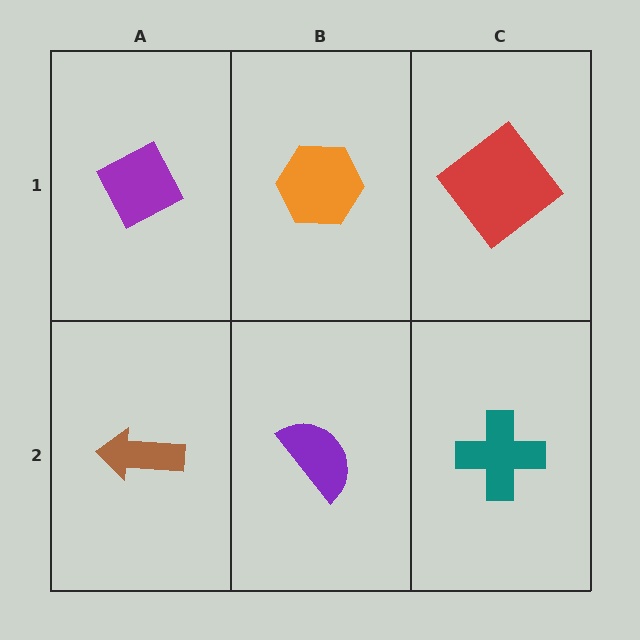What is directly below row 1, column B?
A purple semicircle.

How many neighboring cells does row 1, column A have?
2.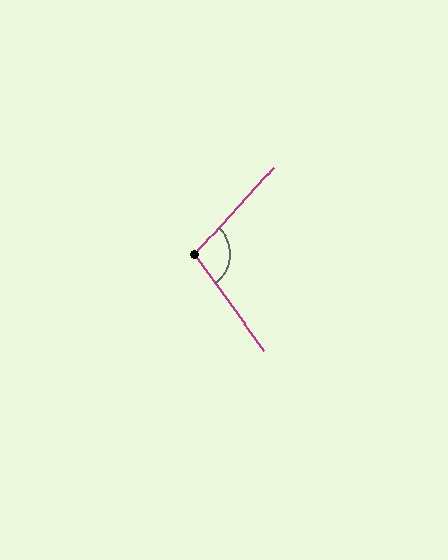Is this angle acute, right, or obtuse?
It is obtuse.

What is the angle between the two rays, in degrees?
Approximately 102 degrees.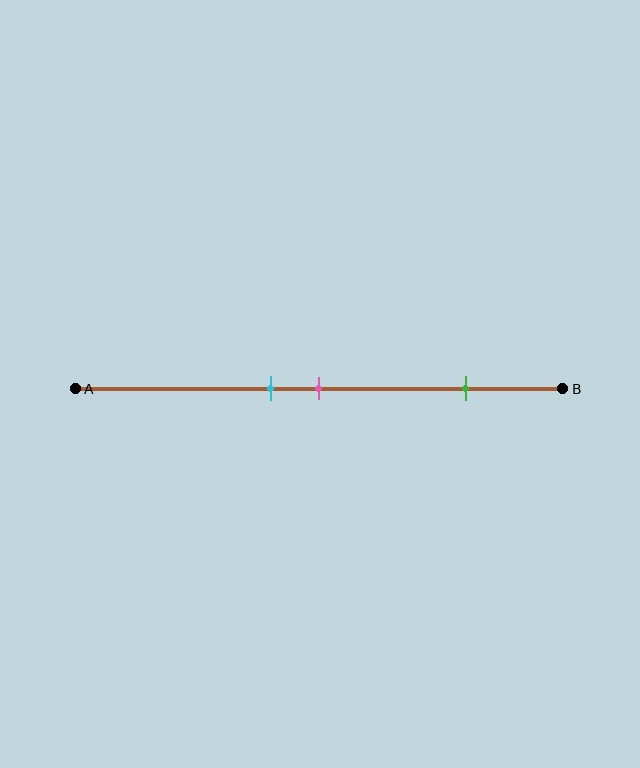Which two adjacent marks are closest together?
The cyan and pink marks are the closest adjacent pair.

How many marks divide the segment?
There are 3 marks dividing the segment.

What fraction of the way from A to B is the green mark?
The green mark is approximately 80% (0.8) of the way from A to B.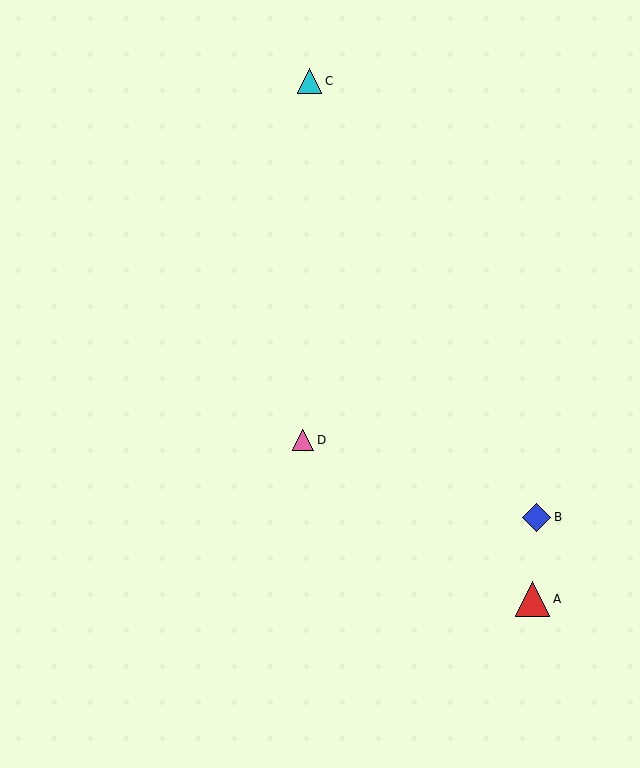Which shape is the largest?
The red triangle (labeled A) is the largest.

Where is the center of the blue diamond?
The center of the blue diamond is at (537, 517).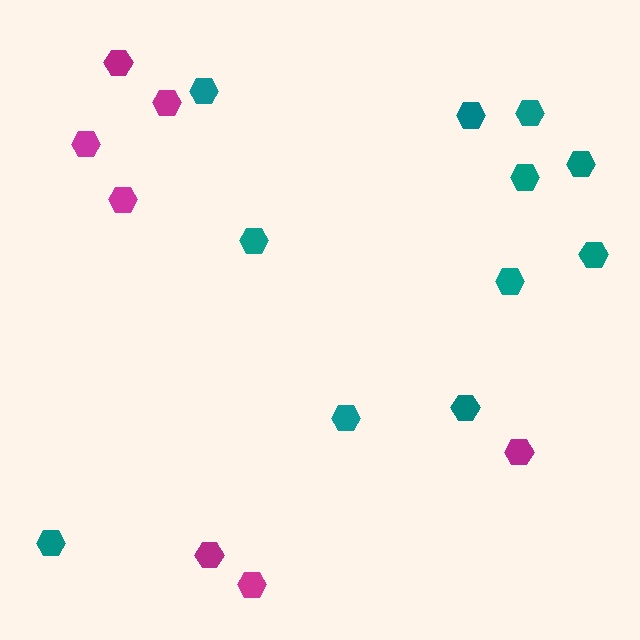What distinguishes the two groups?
There are 2 groups: one group of magenta hexagons (7) and one group of teal hexagons (11).